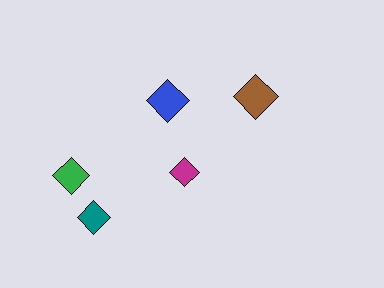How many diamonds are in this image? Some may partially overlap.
There are 5 diamonds.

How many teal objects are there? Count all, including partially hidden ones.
There is 1 teal object.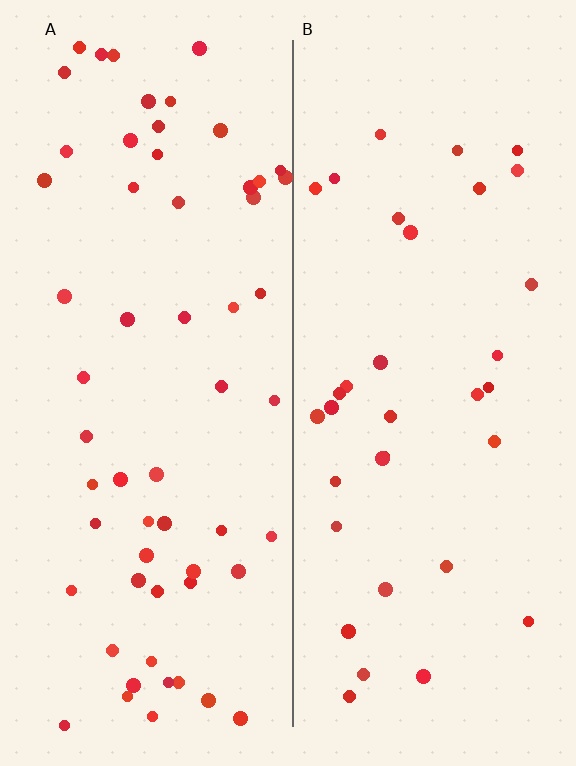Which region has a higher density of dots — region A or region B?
A (the left).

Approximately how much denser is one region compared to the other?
Approximately 1.7× — region A over region B.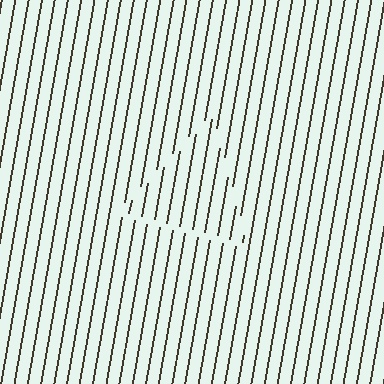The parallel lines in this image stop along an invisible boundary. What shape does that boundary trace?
An illusory triangle. The interior of the shape contains the same grating, shifted by half a period — the contour is defined by the phase discontinuity where line-ends from the inner and outer gratings abut.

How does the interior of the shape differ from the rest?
The interior of the shape contains the same grating, shifted by half a period — the contour is defined by the phase discontinuity where line-ends from the inner and outer gratings abut.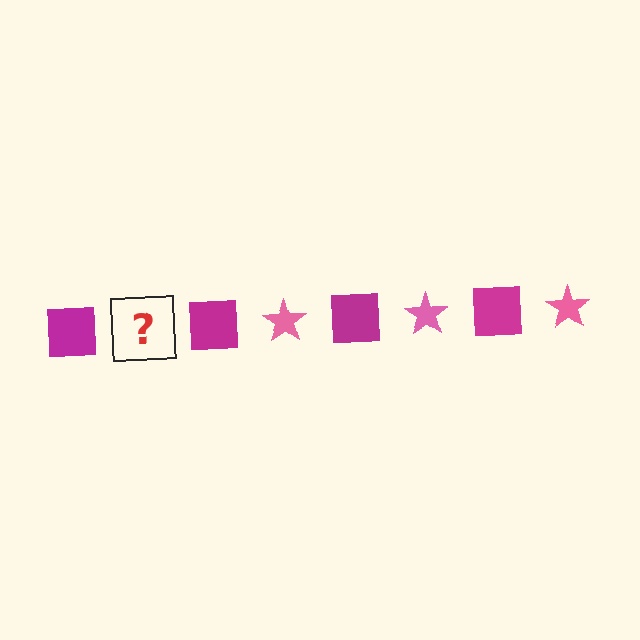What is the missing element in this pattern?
The missing element is a pink star.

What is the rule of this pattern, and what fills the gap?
The rule is that the pattern alternates between magenta square and pink star. The gap should be filled with a pink star.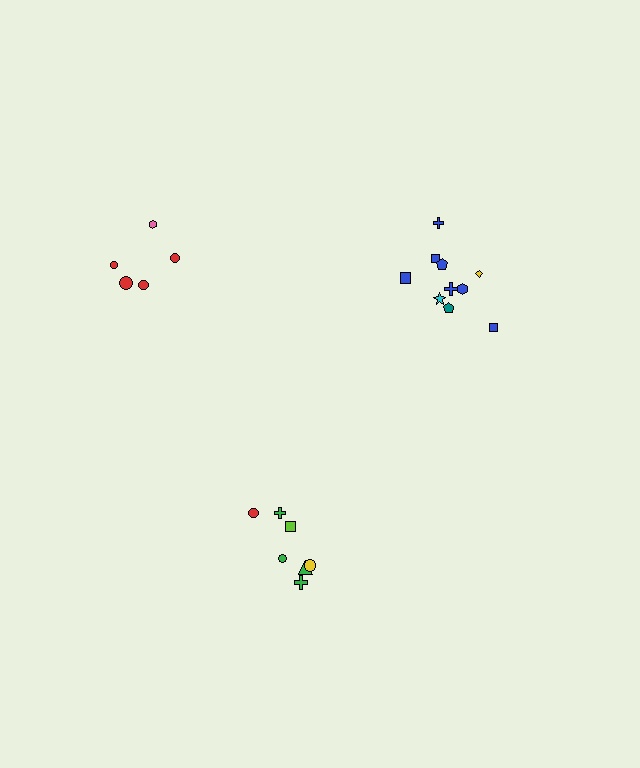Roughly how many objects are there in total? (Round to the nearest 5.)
Roughly 20 objects in total.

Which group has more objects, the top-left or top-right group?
The top-right group.